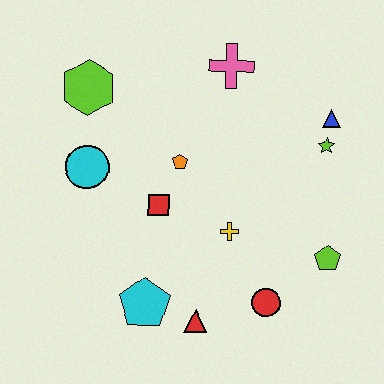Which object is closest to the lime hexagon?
The cyan circle is closest to the lime hexagon.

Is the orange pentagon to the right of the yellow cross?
No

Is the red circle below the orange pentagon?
Yes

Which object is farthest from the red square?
The blue triangle is farthest from the red square.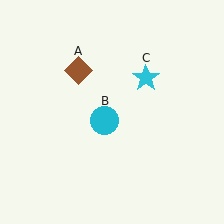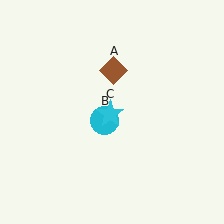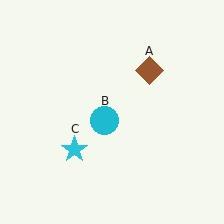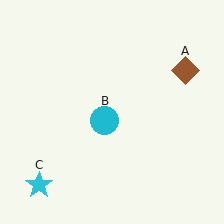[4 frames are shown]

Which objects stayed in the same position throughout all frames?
Cyan circle (object B) remained stationary.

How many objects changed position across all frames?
2 objects changed position: brown diamond (object A), cyan star (object C).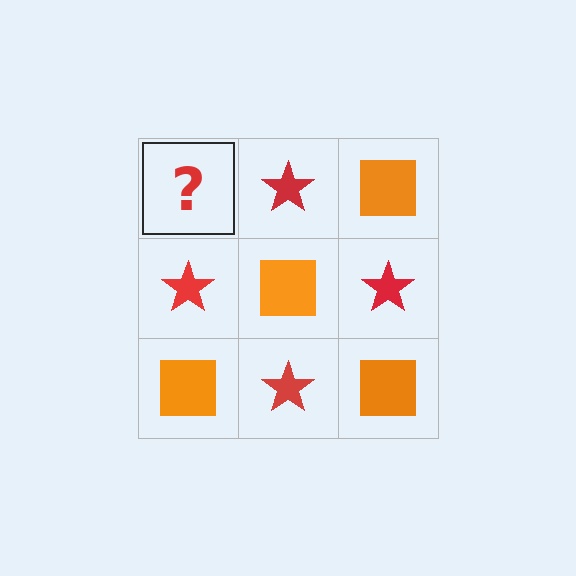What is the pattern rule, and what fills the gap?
The rule is that it alternates orange square and red star in a checkerboard pattern. The gap should be filled with an orange square.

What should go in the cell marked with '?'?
The missing cell should contain an orange square.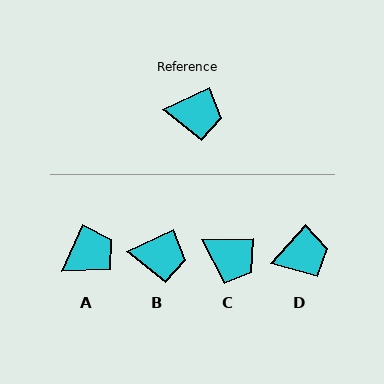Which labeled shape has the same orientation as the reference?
B.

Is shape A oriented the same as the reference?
No, it is off by about 41 degrees.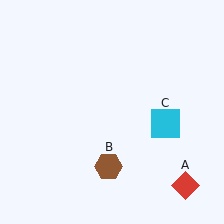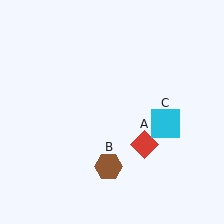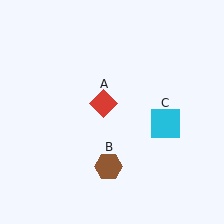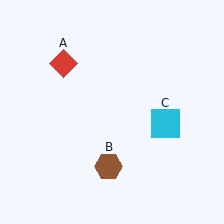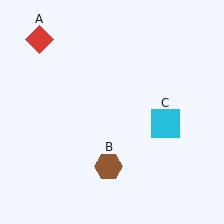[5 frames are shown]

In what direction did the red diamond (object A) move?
The red diamond (object A) moved up and to the left.